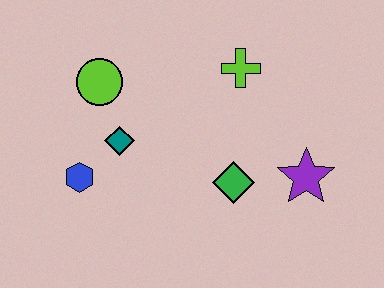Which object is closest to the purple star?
The green diamond is closest to the purple star.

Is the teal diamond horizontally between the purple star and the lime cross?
No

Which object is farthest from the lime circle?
The purple star is farthest from the lime circle.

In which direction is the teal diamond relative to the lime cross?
The teal diamond is to the left of the lime cross.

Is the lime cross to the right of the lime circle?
Yes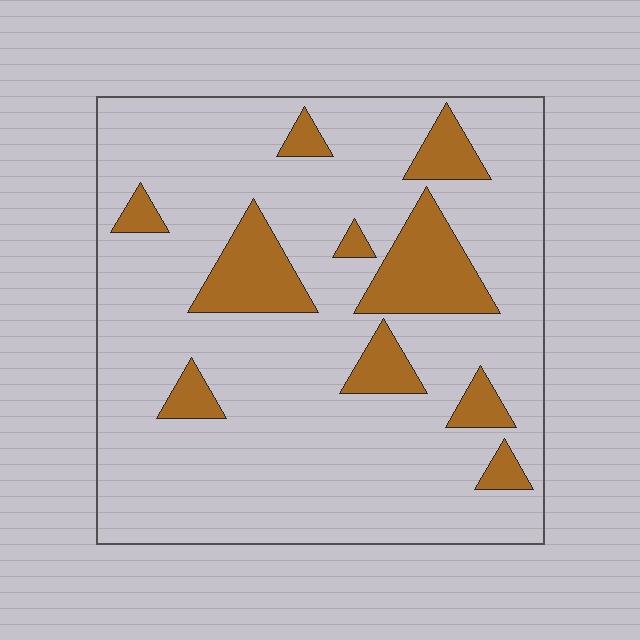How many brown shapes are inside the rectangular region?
10.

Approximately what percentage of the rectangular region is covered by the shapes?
Approximately 15%.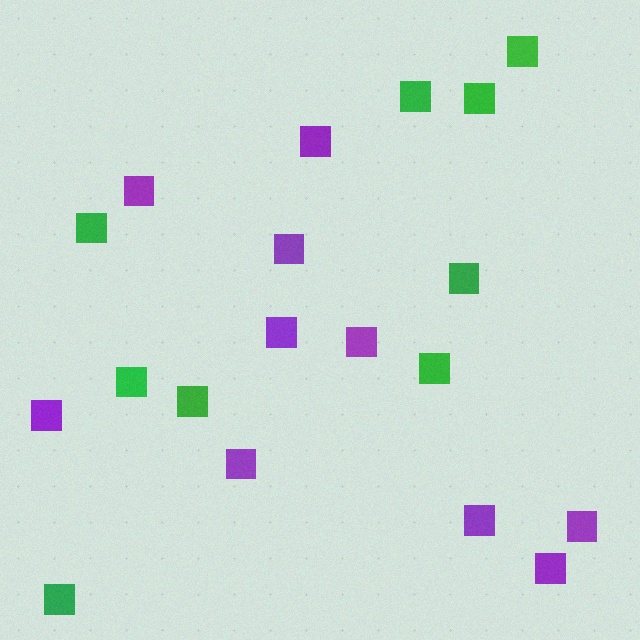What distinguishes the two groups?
There are 2 groups: one group of purple squares (10) and one group of green squares (9).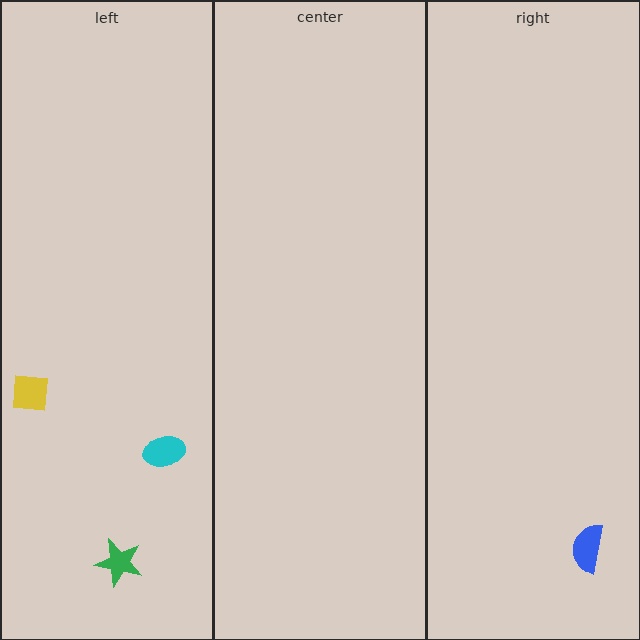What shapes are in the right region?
The blue semicircle.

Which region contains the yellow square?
The left region.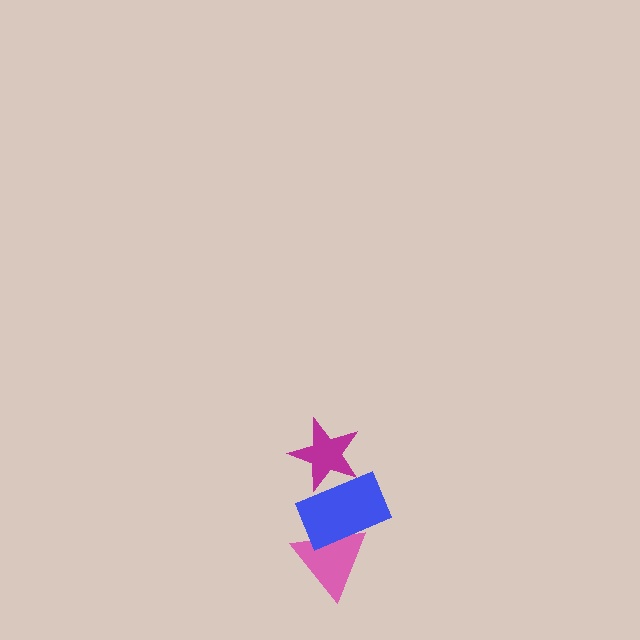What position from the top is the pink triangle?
The pink triangle is 3rd from the top.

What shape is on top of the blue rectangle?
The magenta star is on top of the blue rectangle.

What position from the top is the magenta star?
The magenta star is 1st from the top.